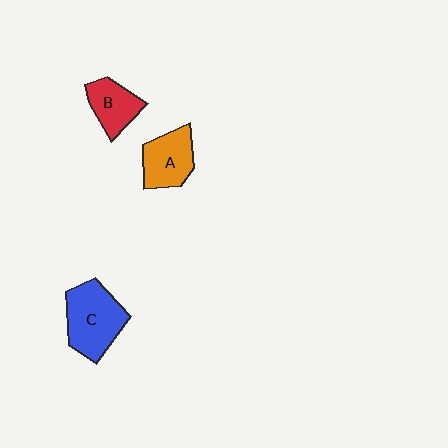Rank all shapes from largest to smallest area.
From largest to smallest: C (blue), A (orange), B (red).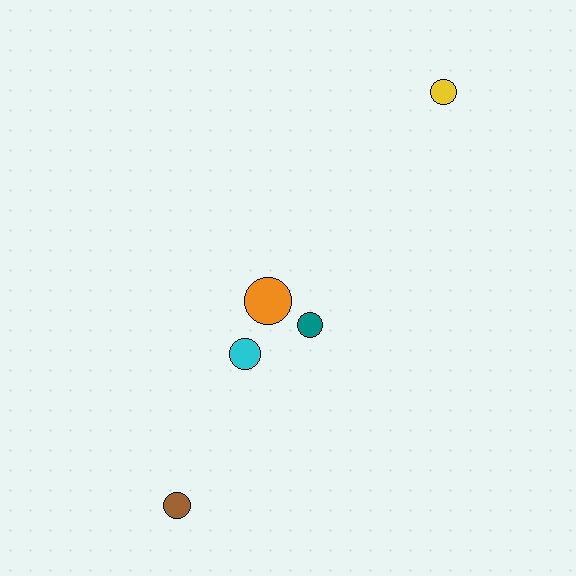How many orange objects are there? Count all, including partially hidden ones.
There is 1 orange object.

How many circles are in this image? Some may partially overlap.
There are 5 circles.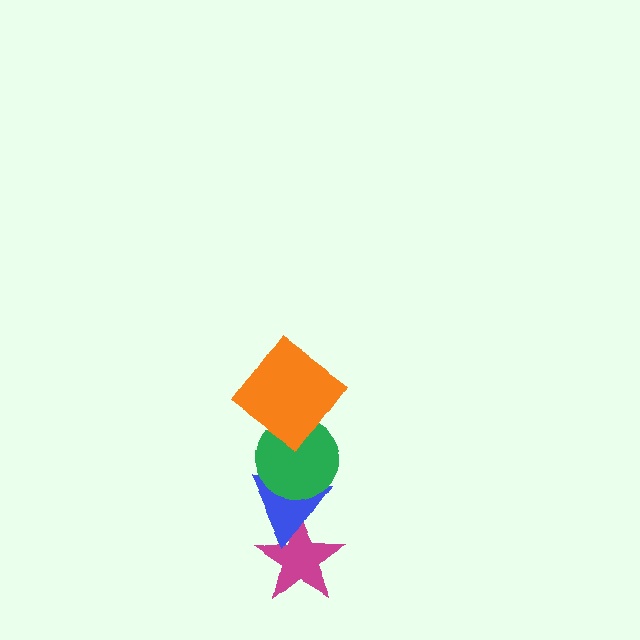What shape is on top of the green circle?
The orange diamond is on top of the green circle.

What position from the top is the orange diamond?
The orange diamond is 1st from the top.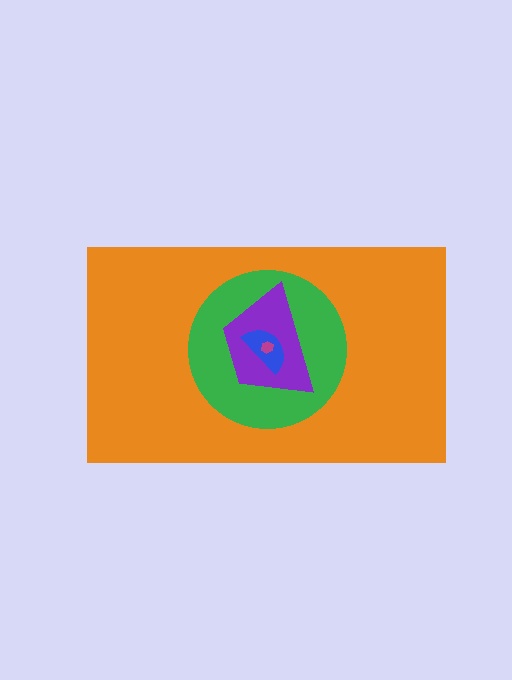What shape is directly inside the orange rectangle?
The green circle.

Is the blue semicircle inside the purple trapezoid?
Yes.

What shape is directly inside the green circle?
The purple trapezoid.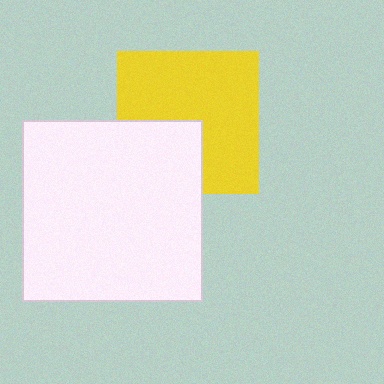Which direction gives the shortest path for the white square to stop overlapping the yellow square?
Moving toward the lower-left gives the shortest separation.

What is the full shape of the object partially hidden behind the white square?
The partially hidden object is a yellow square.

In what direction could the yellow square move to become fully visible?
The yellow square could move toward the upper-right. That would shift it out from behind the white square entirely.